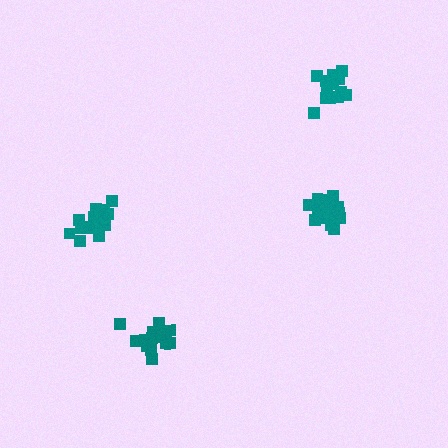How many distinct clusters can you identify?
There are 4 distinct clusters.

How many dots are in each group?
Group 1: 18 dots, Group 2: 18 dots, Group 3: 20 dots, Group 4: 15 dots (71 total).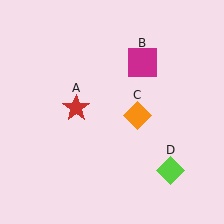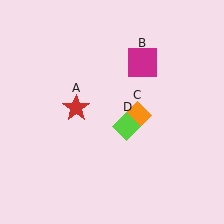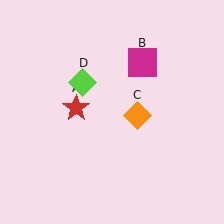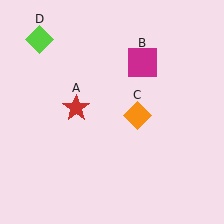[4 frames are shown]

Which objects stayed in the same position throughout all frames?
Red star (object A) and magenta square (object B) and orange diamond (object C) remained stationary.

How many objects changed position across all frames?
1 object changed position: lime diamond (object D).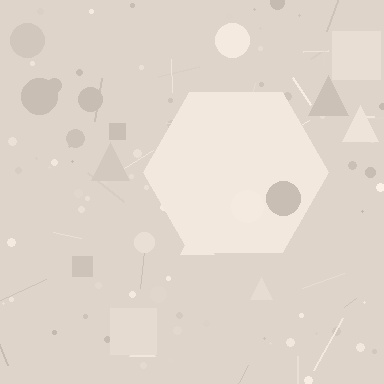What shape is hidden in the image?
A hexagon is hidden in the image.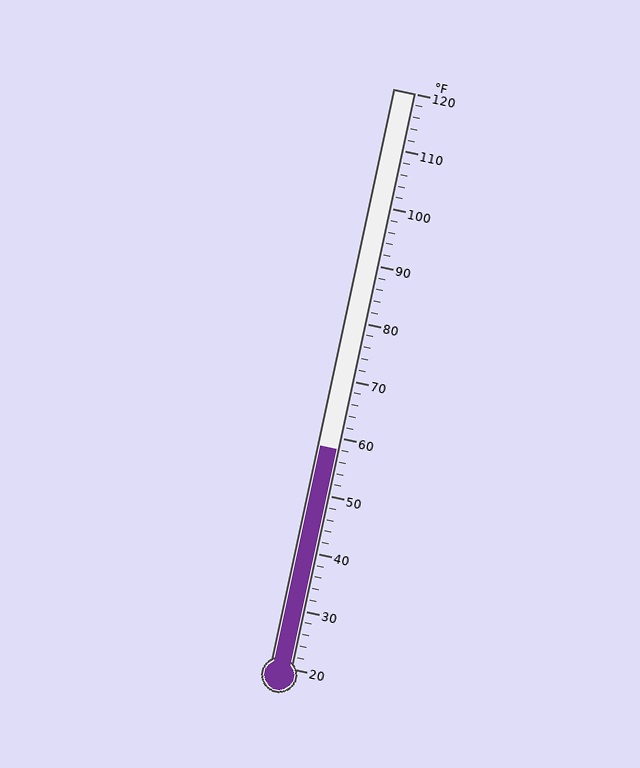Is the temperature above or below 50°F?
The temperature is above 50°F.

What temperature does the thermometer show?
The thermometer shows approximately 58°F.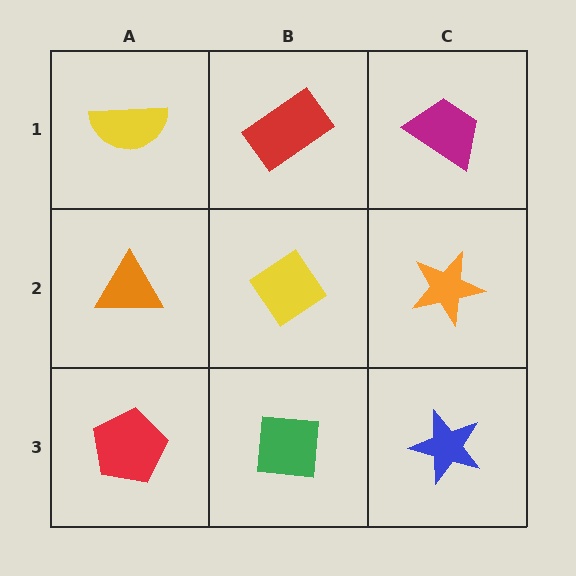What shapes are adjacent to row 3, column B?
A yellow diamond (row 2, column B), a red pentagon (row 3, column A), a blue star (row 3, column C).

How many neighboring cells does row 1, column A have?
2.